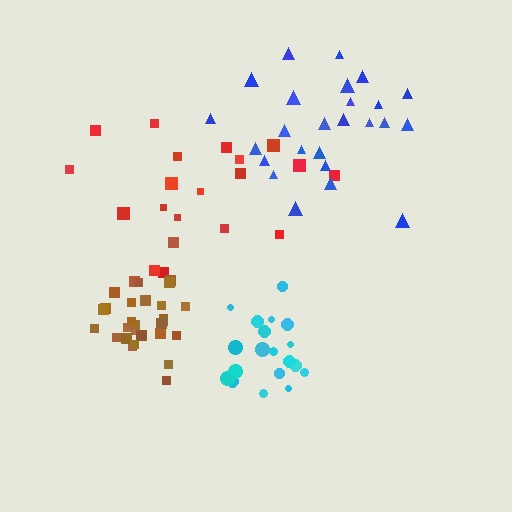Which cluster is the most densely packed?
Brown.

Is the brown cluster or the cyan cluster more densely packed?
Brown.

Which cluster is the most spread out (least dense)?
Red.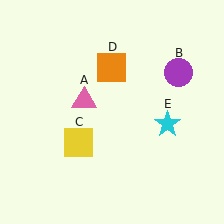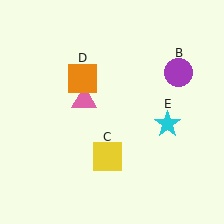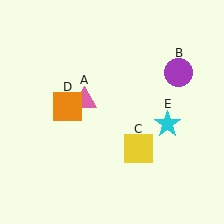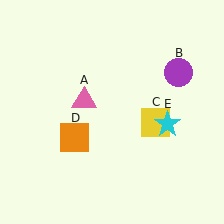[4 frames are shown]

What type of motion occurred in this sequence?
The yellow square (object C), orange square (object D) rotated counterclockwise around the center of the scene.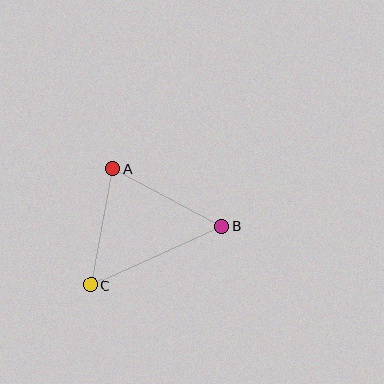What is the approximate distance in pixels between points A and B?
The distance between A and B is approximately 123 pixels.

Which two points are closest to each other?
Points A and C are closest to each other.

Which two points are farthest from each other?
Points B and C are farthest from each other.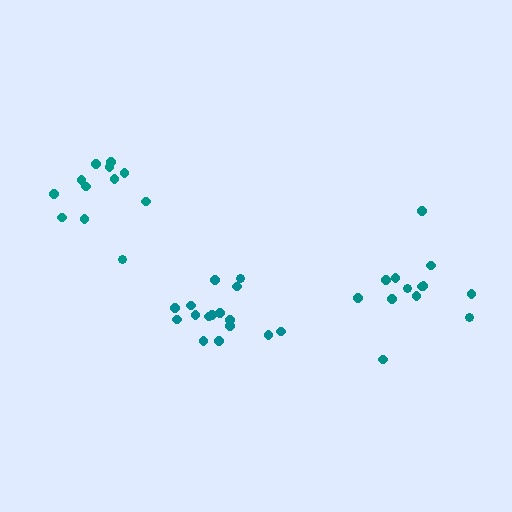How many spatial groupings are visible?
There are 3 spatial groupings.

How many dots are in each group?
Group 1: 13 dots, Group 2: 12 dots, Group 3: 16 dots (41 total).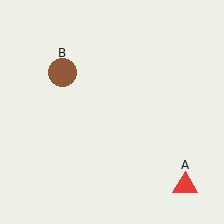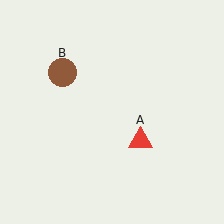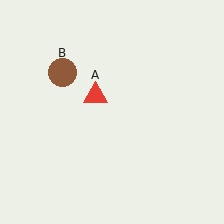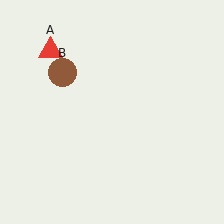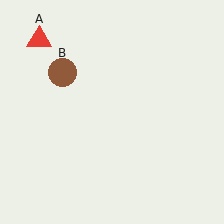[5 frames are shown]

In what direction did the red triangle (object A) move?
The red triangle (object A) moved up and to the left.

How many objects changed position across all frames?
1 object changed position: red triangle (object A).